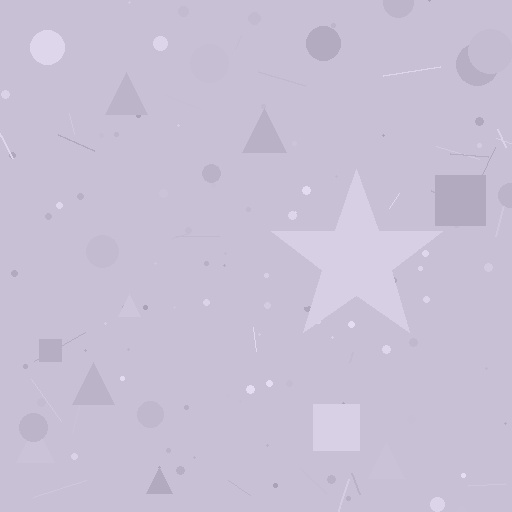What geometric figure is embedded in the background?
A star is embedded in the background.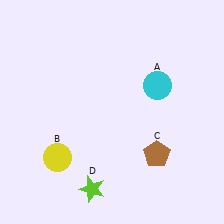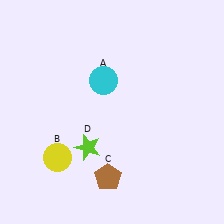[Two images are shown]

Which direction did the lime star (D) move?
The lime star (D) moved up.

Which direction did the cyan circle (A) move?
The cyan circle (A) moved left.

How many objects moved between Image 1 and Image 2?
3 objects moved between the two images.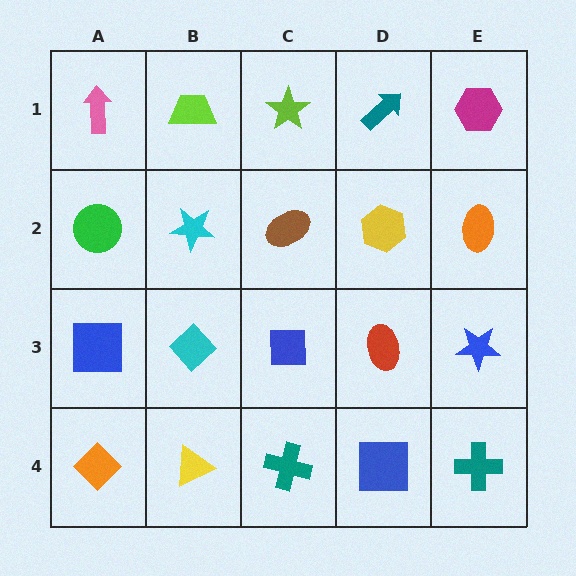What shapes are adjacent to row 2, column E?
A magenta hexagon (row 1, column E), a blue star (row 3, column E), a yellow hexagon (row 2, column D).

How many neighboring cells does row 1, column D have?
3.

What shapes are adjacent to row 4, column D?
A red ellipse (row 3, column D), a teal cross (row 4, column C), a teal cross (row 4, column E).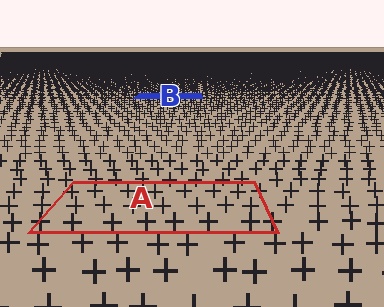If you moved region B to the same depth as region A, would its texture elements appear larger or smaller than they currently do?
They would appear larger. At a closer depth, the same texture elements are projected at a bigger on-screen size.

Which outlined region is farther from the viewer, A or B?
Region B is farther from the viewer — the texture elements inside it appear smaller and more densely packed.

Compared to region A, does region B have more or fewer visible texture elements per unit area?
Region B has more texture elements per unit area — they are packed more densely because it is farther away.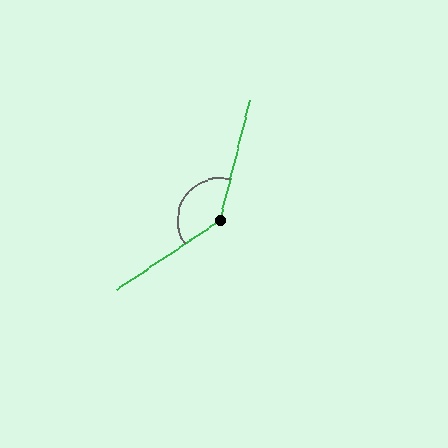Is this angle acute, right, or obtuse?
It is obtuse.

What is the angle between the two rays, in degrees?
Approximately 138 degrees.